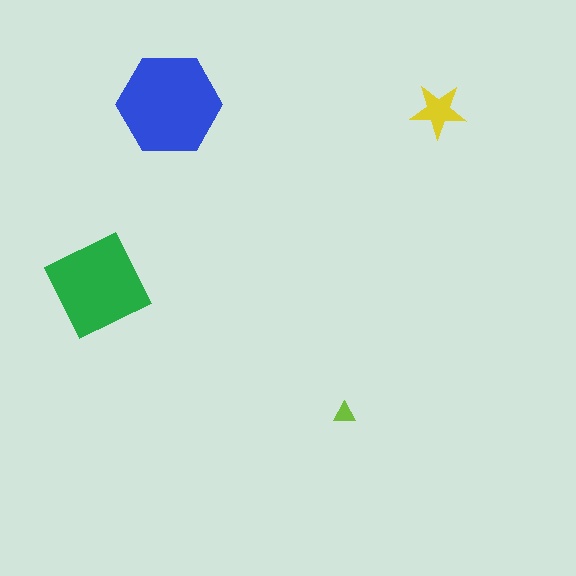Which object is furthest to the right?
The yellow star is rightmost.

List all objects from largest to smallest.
The blue hexagon, the green square, the yellow star, the lime triangle.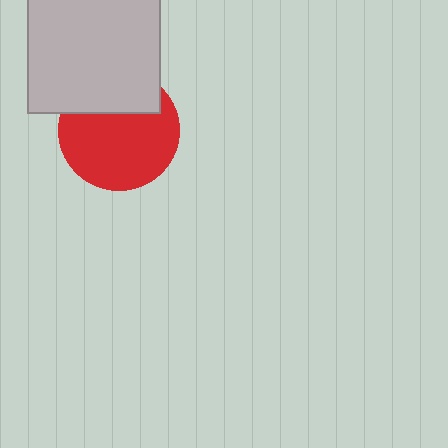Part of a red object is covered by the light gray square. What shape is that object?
It is a circle.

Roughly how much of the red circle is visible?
Most of it is visible (roughly 70%).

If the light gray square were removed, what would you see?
You would see the complete red circle.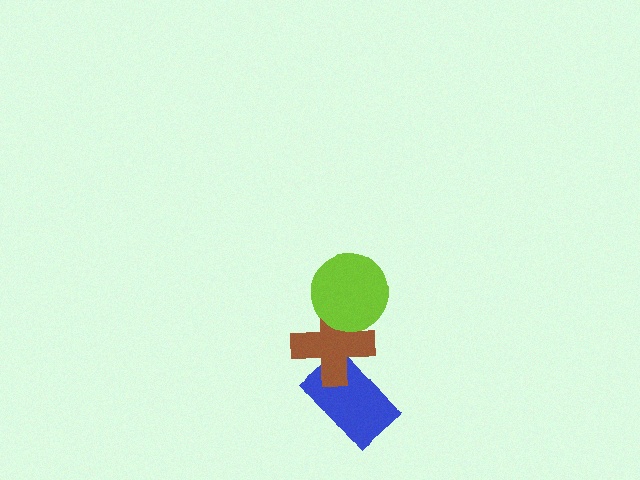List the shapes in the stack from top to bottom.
From top to bottom: the lime circle, the brown cross, the blue rectangle.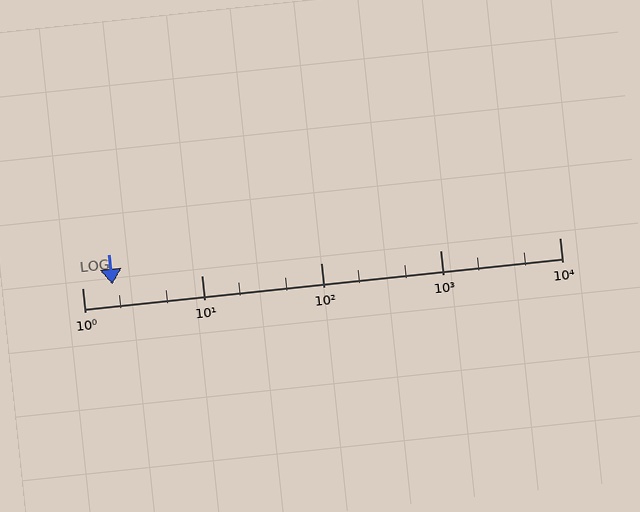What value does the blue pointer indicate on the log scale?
The pointer indicates approximately 1.8.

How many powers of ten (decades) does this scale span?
The scale spans 4 decades, from 1 to 10000.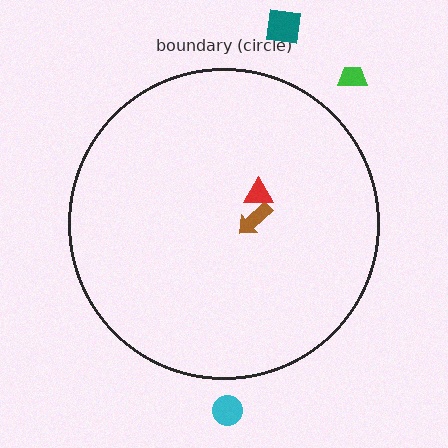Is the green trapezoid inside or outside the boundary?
Outside.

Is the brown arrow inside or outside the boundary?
Inside.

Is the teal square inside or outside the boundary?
Outside.